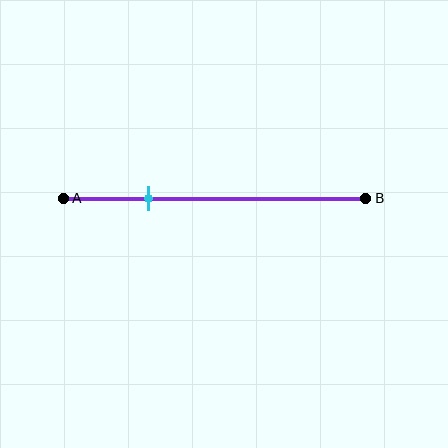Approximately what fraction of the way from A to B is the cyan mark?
The cyan mark is approximately 30% of the way from A to B.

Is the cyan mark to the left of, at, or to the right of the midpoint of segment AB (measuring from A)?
The cyan mark is to the left of the midpoint of segment AB.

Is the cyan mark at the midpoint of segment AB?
No, the mark is at about 30% from A, not at the 50% midpoint.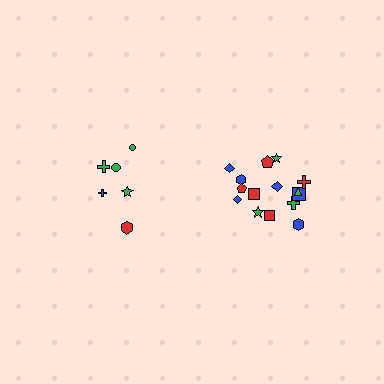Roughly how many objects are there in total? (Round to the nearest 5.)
Roughly 20 objects in total.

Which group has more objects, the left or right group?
The right group.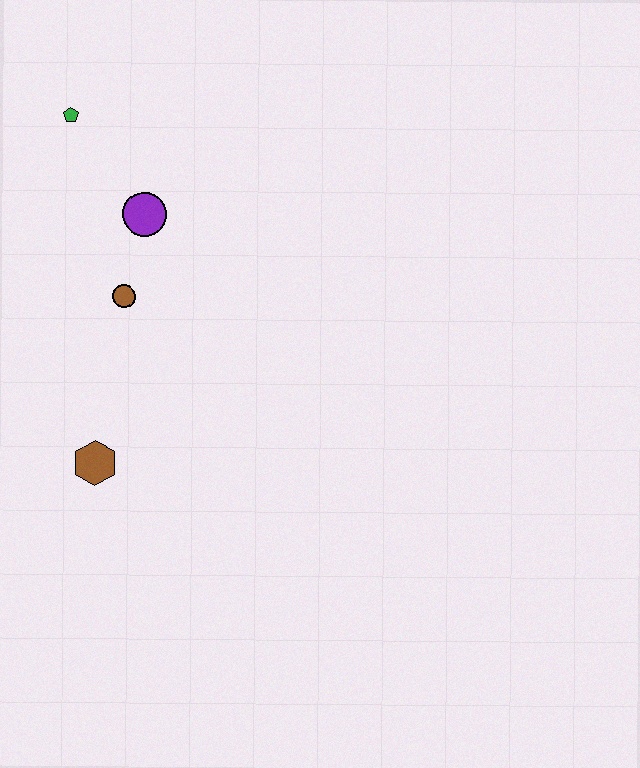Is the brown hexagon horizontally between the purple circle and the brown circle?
No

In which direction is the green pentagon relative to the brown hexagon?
The green pentagon is above the brown hexagon.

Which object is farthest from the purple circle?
The brown hexagon is farthest from the purple circle.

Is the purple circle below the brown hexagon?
No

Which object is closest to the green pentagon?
The purple circle is closest to the green pentagon.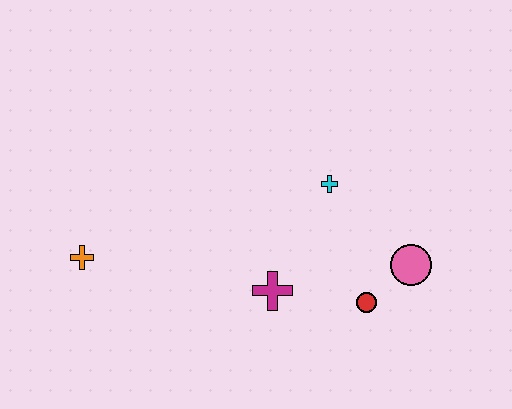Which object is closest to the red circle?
The pink circle is closest to the red circle.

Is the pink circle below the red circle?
No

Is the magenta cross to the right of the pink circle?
No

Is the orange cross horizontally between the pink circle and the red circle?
No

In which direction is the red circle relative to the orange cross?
The red circle is to the right of the orange cross.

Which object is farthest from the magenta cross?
The orange cross is farthest from the magenta cross.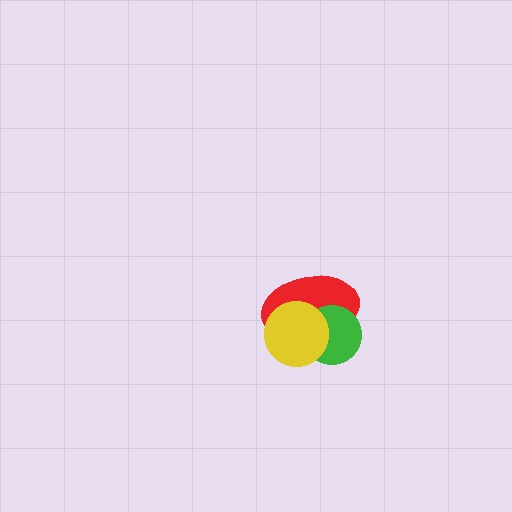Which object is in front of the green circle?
The yellow circle is in front of the green circle.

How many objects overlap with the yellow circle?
2 objects overlap with the yellow circle.